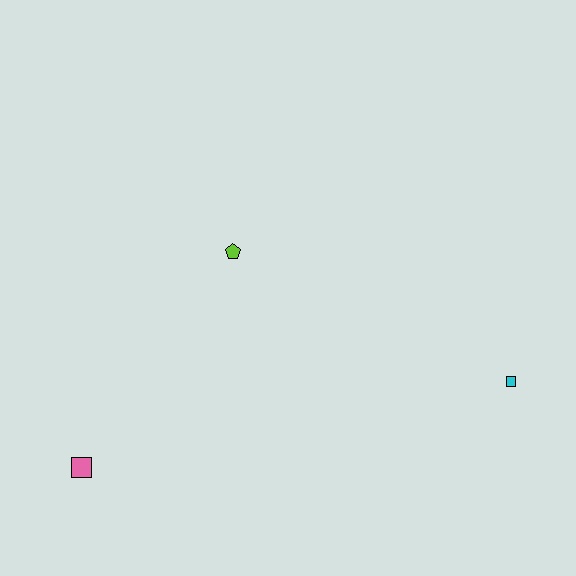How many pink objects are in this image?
There is 1 pink object.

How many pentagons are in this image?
There is 1 pentagon.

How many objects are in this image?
There are 3 objects.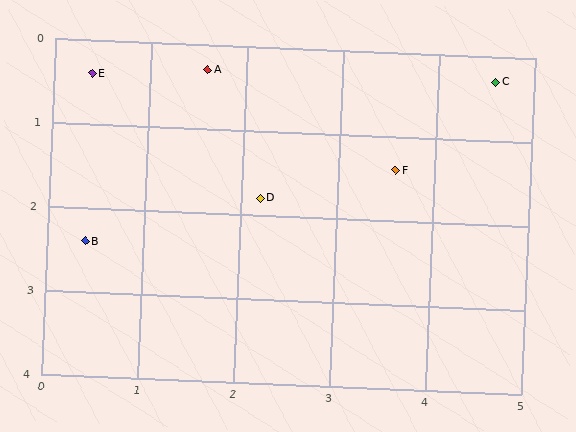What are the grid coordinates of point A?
Point A is at approximately (1.6, 0.3).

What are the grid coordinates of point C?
Point C is at approximately (4.6, 0.3).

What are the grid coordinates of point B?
Point B is at approximately (0.4, 2.4).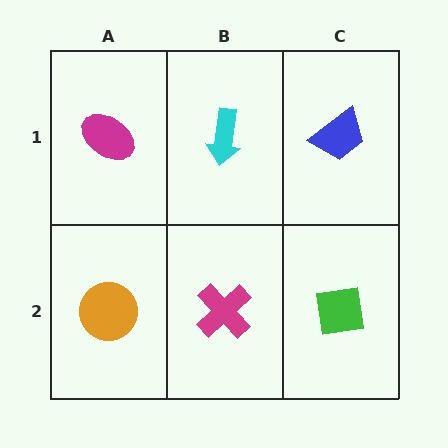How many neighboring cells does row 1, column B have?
3.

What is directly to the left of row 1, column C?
A cyan arrow.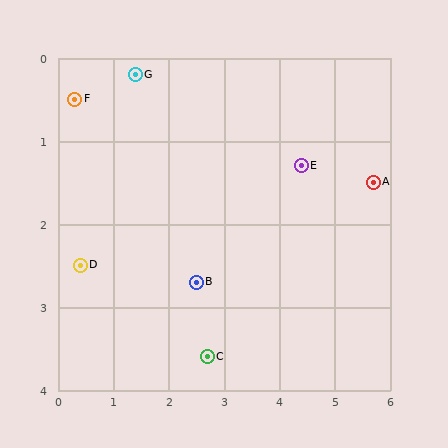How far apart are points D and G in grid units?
Points D and G are about 2.5 grid units apart.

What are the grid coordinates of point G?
Point G is at approximately (1.4, 0.2).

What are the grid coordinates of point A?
Point A is at approximately (5.7, 1.5).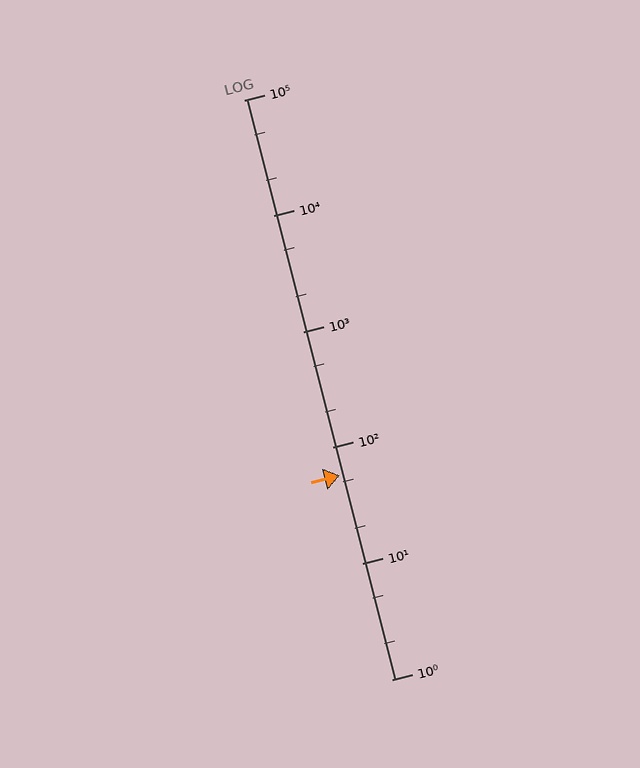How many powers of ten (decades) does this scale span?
The scale spans 5 decades, from 1 to 100000.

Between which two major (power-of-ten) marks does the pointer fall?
The pointer is between 10 and 100.